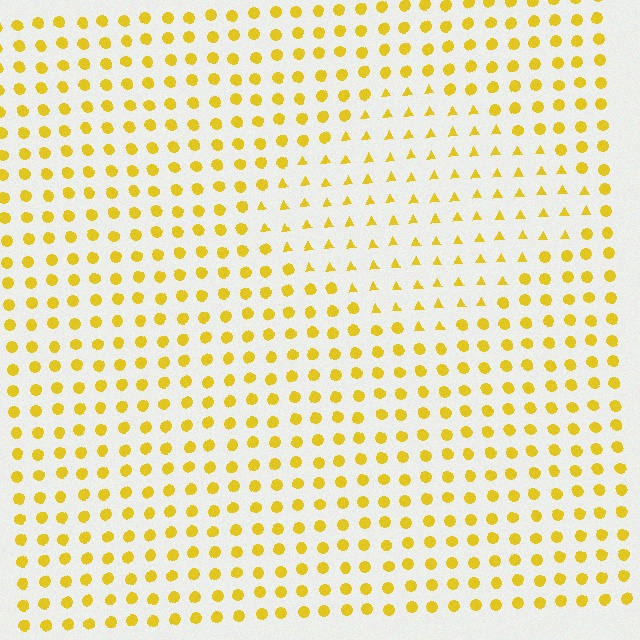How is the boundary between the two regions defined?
The boundary is defined by a change in element shape: triangles inside vs. circles outside. All elements share the same color and spacing.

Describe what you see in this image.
The image is filled with small yellow elements arranged in a uniform grid. A diamond-shaped region contains triangles, while the surrounding area contains circles. The boundary is defined purely by the change in element shape.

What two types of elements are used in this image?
The image uses triangles inside the diamond region and circles outside it.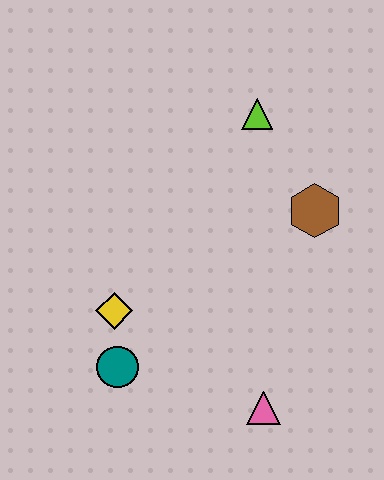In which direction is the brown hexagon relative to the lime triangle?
The brown hexagon is below the lime triangle.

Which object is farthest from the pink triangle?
The lime triangle is farthest from the pink triangle.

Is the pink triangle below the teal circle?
Yes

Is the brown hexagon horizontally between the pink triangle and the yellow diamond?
No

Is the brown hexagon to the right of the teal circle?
Yes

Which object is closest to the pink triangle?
The teal circle is closest to the pink triangle.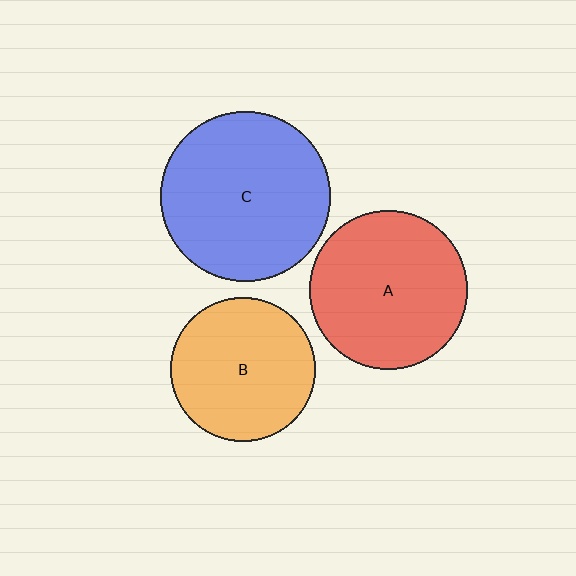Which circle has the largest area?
Circle C (blue).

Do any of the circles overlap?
No, none of the circles overlap.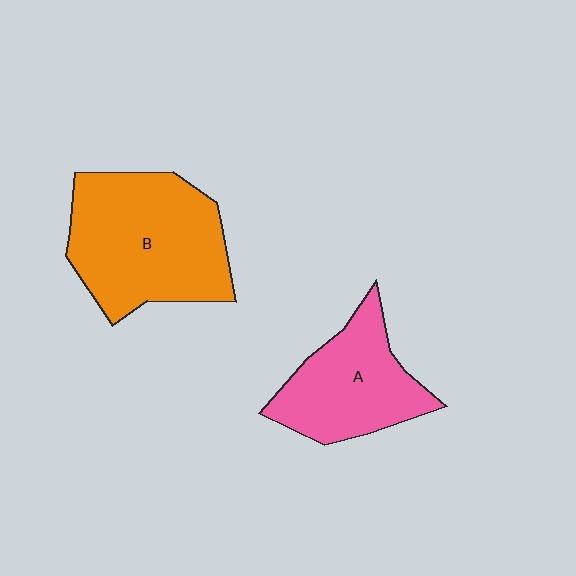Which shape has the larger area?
Shape B (orange).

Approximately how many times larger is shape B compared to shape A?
Approximately 1.4 times.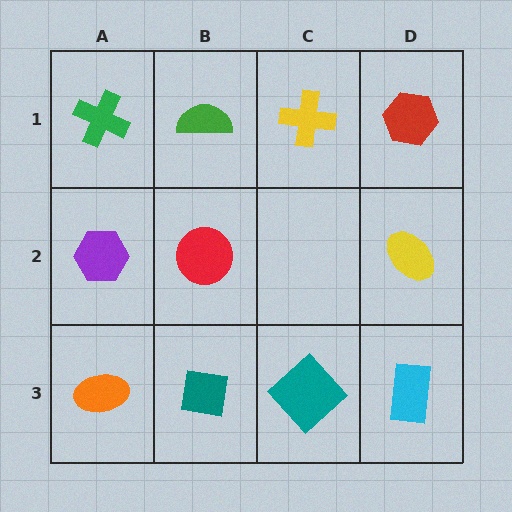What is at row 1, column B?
A green semicircle.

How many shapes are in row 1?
4 shapes.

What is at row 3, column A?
An orange ellipse.